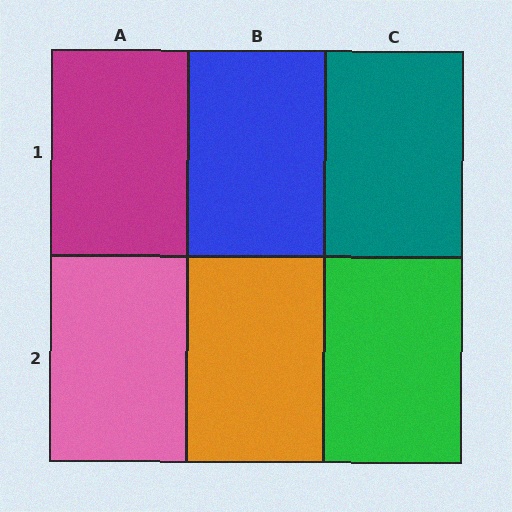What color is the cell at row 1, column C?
Teal.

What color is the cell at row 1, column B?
Blue.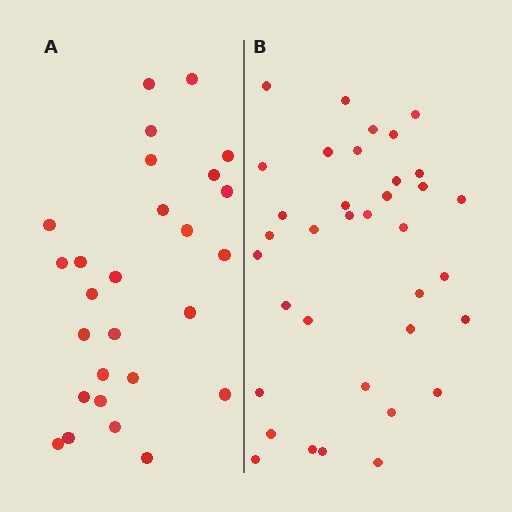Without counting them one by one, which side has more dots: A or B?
Region B (the right region) has more dots.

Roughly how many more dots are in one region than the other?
Region B has roughly 8 or so more dots than region A.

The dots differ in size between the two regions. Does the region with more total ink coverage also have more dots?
No. Region A has more total ink coverage because its dots are larger, but region B actually contains more individual dots. Total area can be misleading — the number of items is what matters here.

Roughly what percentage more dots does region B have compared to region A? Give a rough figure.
About 35% more.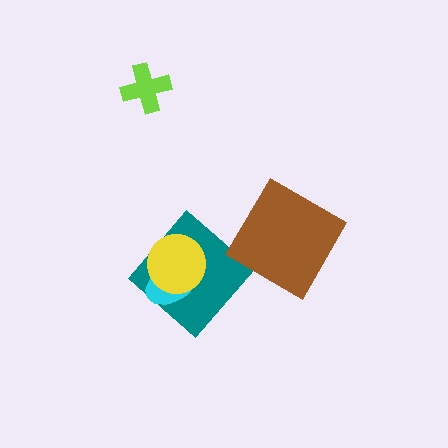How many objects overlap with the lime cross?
0 objects overlap with the lime cross.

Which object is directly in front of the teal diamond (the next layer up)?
The cyan ellipse is directly in front of the teal diamond.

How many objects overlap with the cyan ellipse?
2 objects overlap with the cyan ellipse.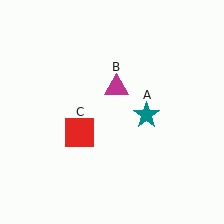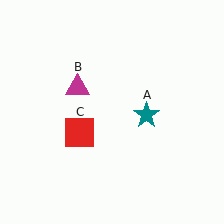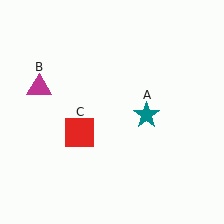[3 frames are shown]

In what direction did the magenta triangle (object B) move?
The magenta triangle (object B) moved left.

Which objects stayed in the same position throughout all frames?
Teal star (object A) and red square (object C) remained stationary.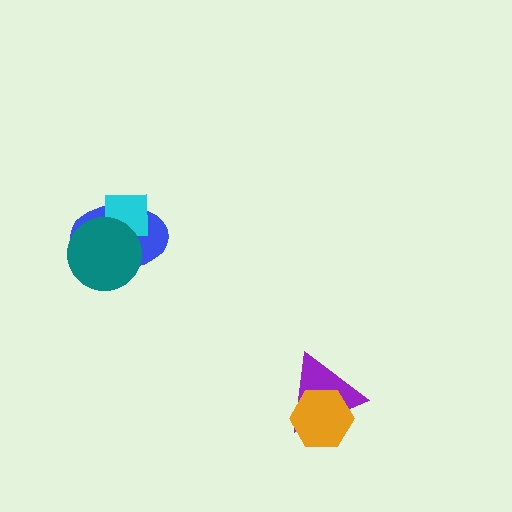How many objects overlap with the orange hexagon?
1 object overlaps with the orange hexagon.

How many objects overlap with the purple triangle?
1 object overlaps with the purple triangle.